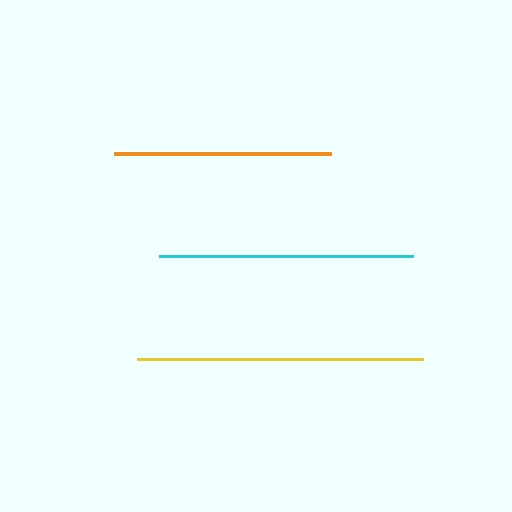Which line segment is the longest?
The yellow line is the longest at approximately 287 pixels.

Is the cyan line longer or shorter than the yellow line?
The yellow line is longer than the cyan line.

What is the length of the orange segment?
The orange segment is approximately 217 pixels long.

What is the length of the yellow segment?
The yellow segment is approximately 287 pixels long.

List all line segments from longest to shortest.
From longest to shortest: yellow, cyan, orange.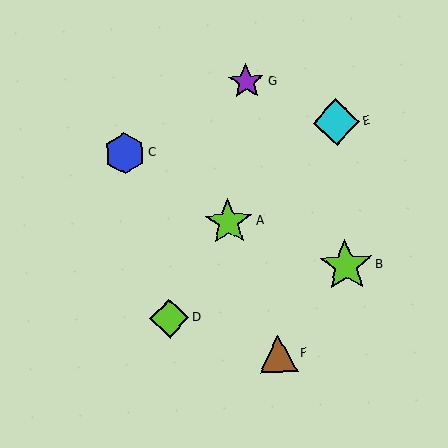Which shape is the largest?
The lime star (labeled B) is the largest.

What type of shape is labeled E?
Shape E is a cyan diamond.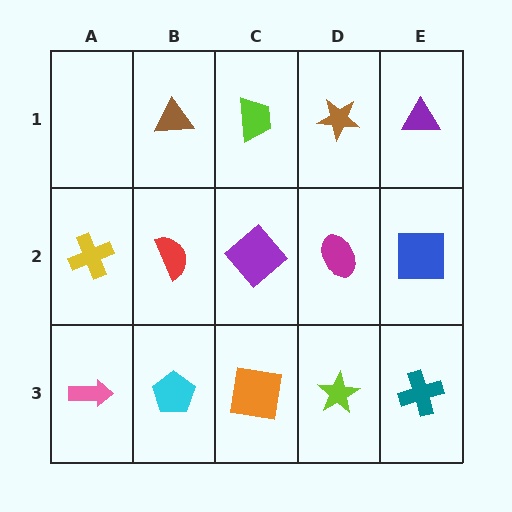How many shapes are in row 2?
5 shapes.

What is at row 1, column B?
A brown triangle.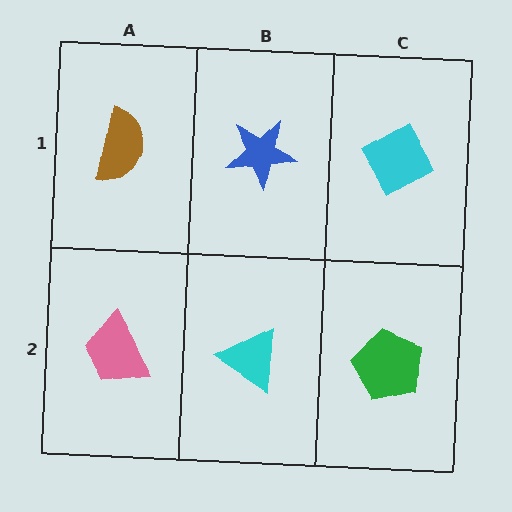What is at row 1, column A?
A brown semicircle.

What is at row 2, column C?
A green pentagon.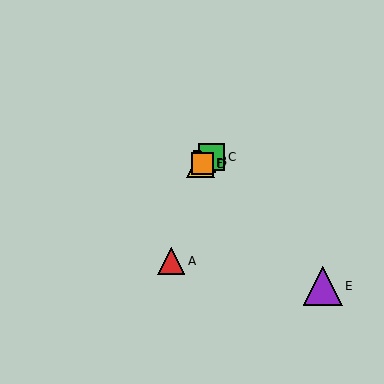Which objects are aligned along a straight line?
Objects B, C, D, F are aligned along a straight line.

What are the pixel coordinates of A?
Object A is at (171, 261).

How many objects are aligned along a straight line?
4 objects (B, C, D, F) are aligned along a straight line.